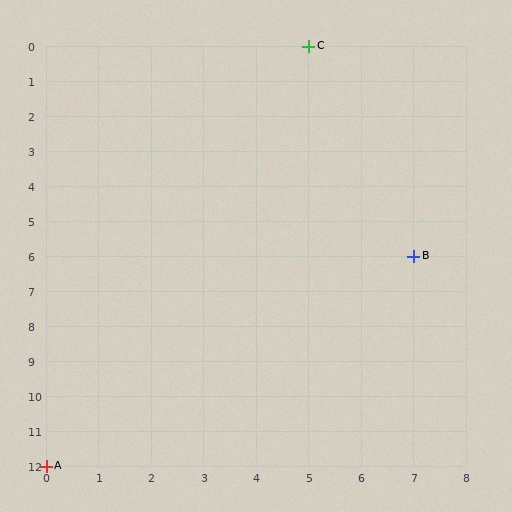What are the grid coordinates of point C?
Point C is at grid coordinates (5, 0).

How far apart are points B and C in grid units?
Points B and C are 2 columns and 6 rows apart (about 6.3 grid units diagonally).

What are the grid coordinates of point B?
Point B is at grid coordinates (7, 6).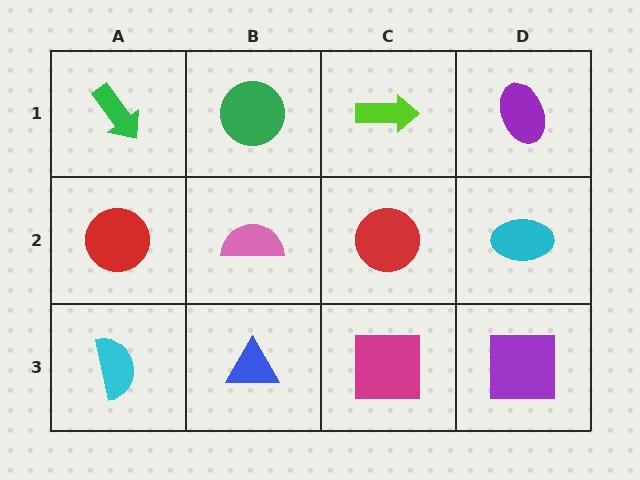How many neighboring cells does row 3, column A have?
2.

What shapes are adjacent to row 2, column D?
A purple ellipse (row 1, column D), a purple square (row 3, column D), a red circle (row 2, column C).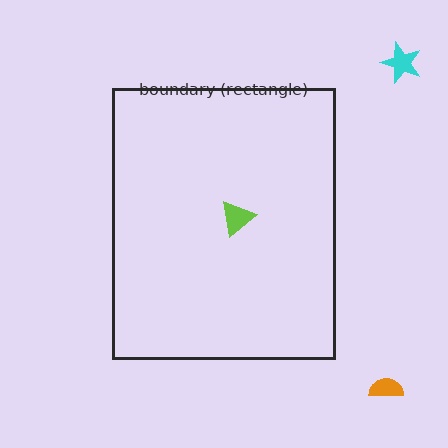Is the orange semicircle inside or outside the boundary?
Outside.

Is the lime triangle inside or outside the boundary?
Inside.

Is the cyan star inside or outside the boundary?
Outside.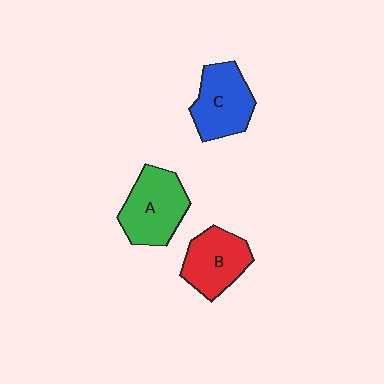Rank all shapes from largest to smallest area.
From largest to smallest: A (green), C (blue), B (red).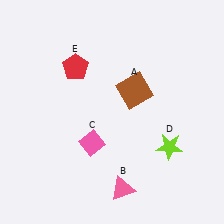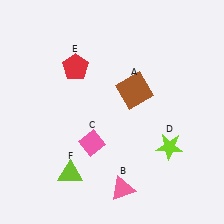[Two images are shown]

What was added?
A lime triangle (F) was added in Image 2.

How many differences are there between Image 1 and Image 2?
There is 1 difference between the two images.